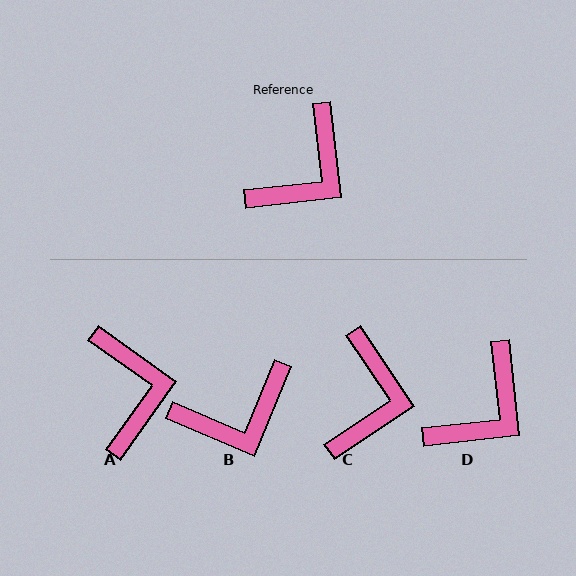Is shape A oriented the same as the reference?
No, it is off by about 48 degrees.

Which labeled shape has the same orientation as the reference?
D.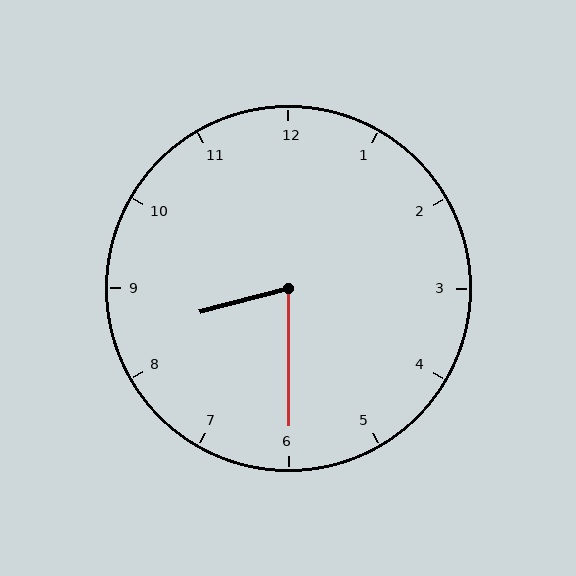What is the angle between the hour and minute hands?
Approximately 75 degrees.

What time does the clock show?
8:30.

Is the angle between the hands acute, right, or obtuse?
It is acute.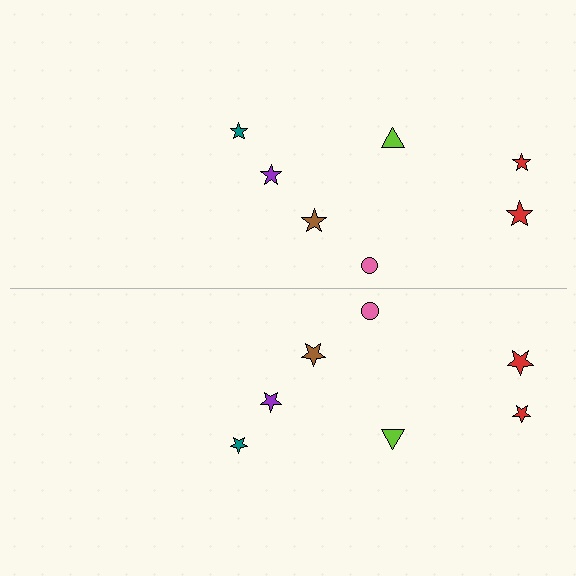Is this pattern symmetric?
Yes, this pattern has bilateral (reflection) symmetry.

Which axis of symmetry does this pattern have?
The pattern has a horizontal axis of symmetry running through the center of the image.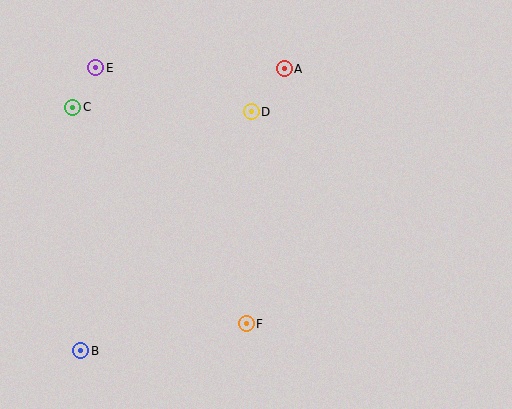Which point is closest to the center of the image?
Point D at (251, 112) is closest to the center.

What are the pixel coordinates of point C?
Point C is at (73, 107).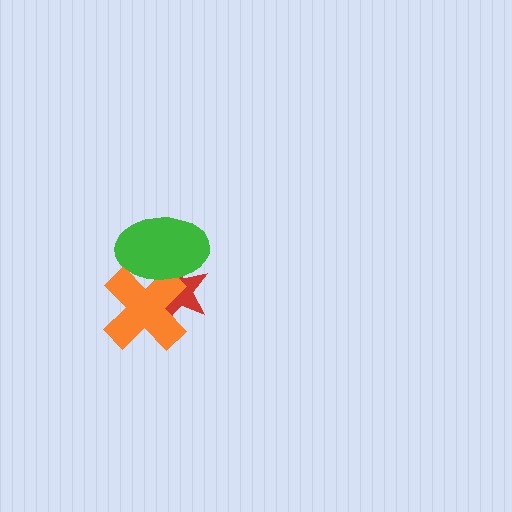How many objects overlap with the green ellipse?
2 objects overlap with the green ellipse.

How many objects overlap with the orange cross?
2 objects overlap with the orange cross.